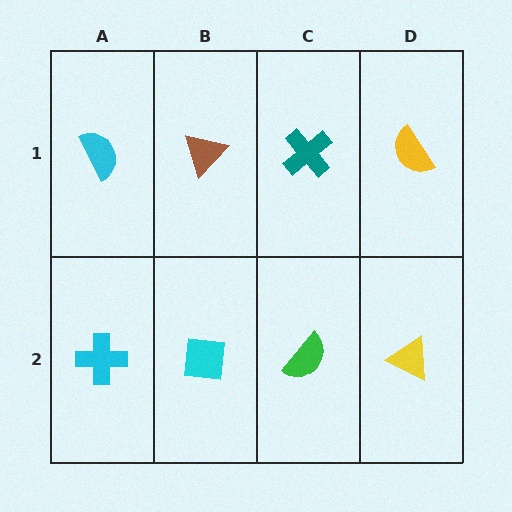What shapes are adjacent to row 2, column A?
A cyan semicircle (row 1, column A), a cyan square (row 2, column B).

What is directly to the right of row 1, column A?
A brown triangle.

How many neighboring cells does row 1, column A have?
2.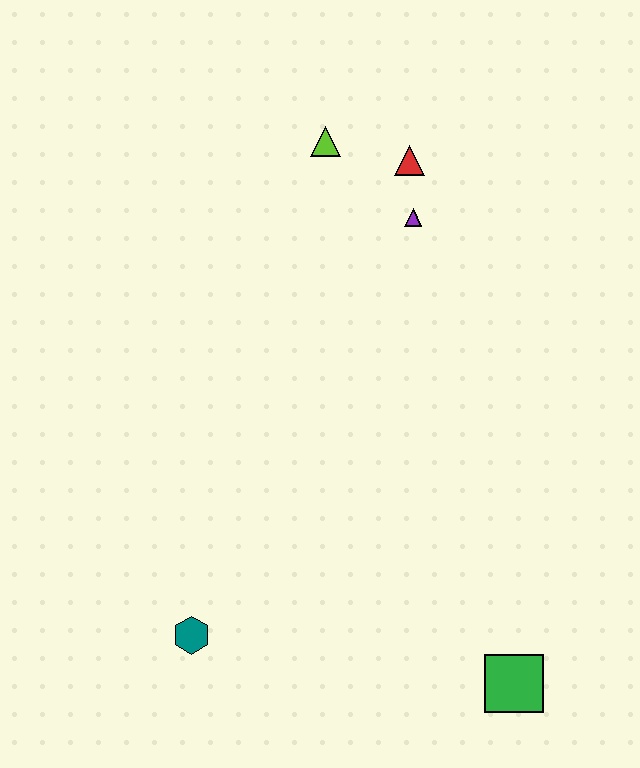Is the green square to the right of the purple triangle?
Yes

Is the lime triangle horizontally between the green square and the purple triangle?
No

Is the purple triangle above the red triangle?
No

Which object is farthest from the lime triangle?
The green square is farthest from the lime triangle.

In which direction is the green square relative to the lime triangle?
The green square is below the lime triangle.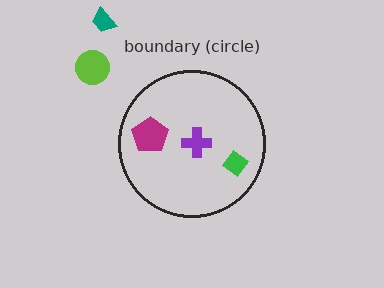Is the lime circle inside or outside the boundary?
Outside.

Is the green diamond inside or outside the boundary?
Inside.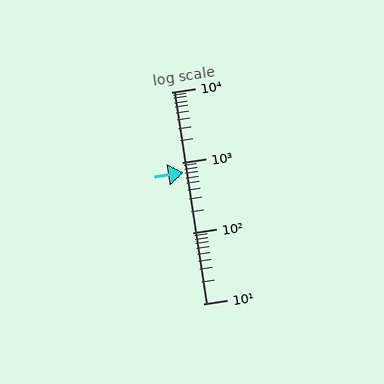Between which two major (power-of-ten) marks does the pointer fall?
The pointer is between 100 and 1000.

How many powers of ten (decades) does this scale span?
The scale spans 3 decades, from 10 to 10000.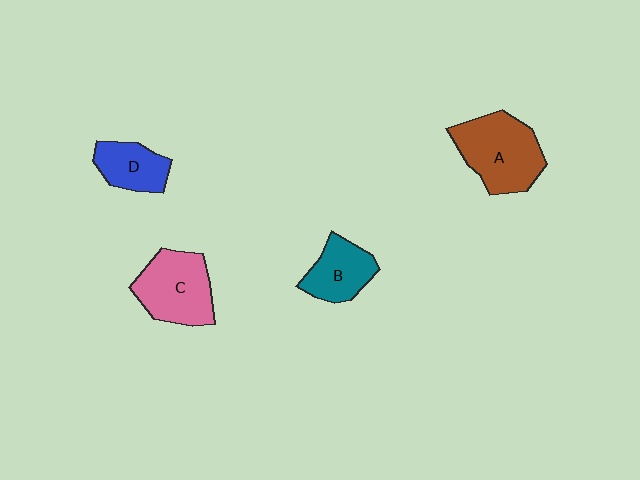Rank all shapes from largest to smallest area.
From largest to smallest: A (brown), C (pink), B (teal), D (blue).